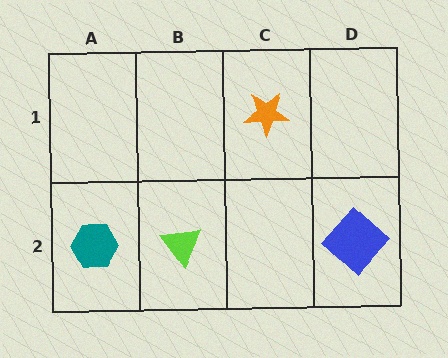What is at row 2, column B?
A lime triangle.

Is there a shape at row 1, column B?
No, that cell is empty.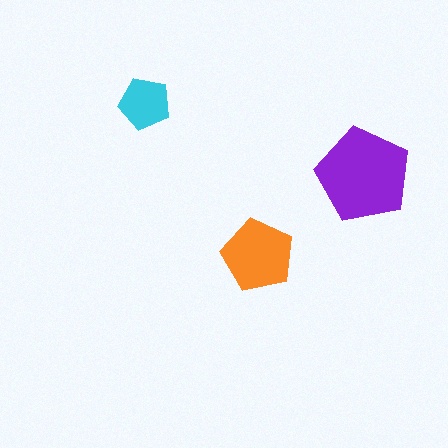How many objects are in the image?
There are 3 objects in the image.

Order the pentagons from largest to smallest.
the purple one, the orange one, the cyan one.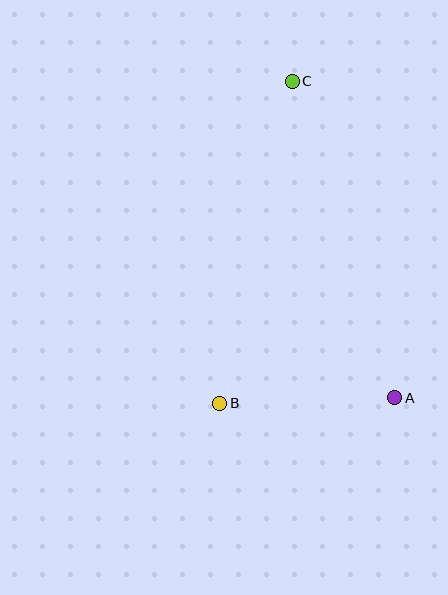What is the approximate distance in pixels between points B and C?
The distance between B and C is approximately 330 pixels.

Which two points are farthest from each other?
Points A and C are farthest from each other.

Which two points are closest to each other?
Points A and B are closest to each other.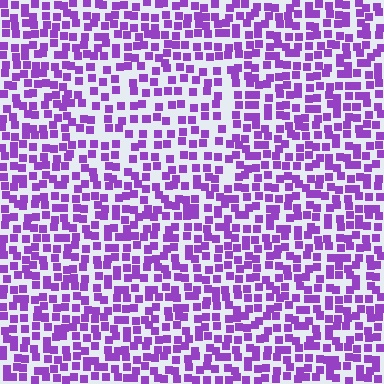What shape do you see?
I see a rectangle.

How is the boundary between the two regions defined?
The boundary is defined by a change in element density (approximately 1.5x ratio). All elements are the same color, size, and shape.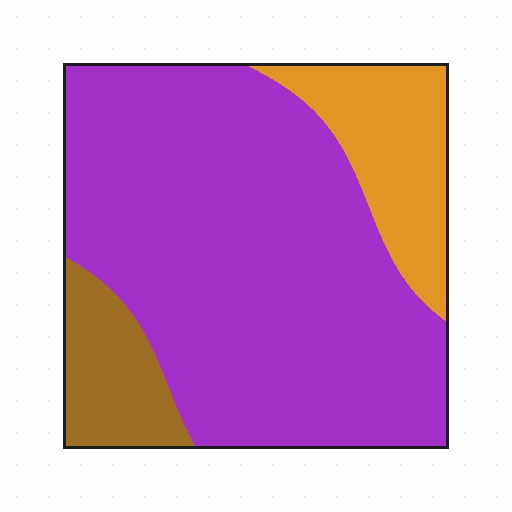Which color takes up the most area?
Purple, at roughly 75%.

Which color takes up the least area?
Brown, at roughly 10%.